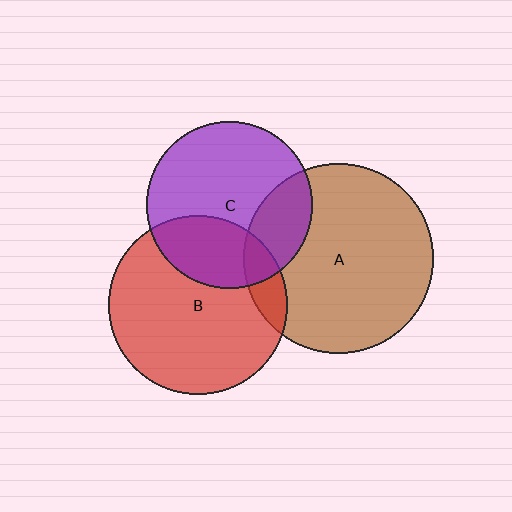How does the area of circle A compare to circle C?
Approximately 1.3 times.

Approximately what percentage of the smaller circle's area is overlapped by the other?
Approximately 10%.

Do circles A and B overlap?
Yes.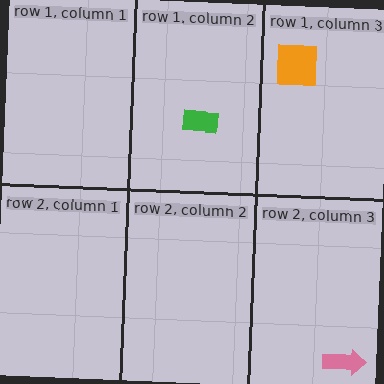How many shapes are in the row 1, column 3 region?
1.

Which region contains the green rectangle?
The row 1, column 2 region.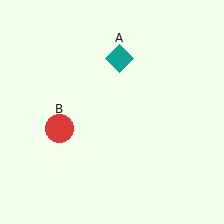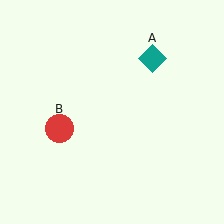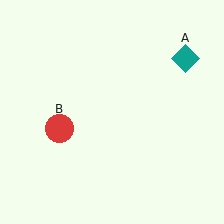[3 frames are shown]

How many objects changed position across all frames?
1 object changed position: teal diamond (object A).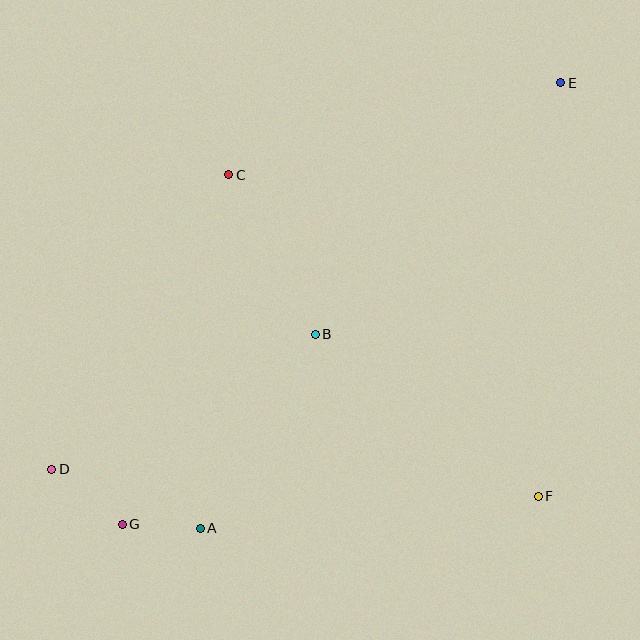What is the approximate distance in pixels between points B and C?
The distance between B and C is approximately 182 pixels.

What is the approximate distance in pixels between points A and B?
The distance between A and B is approximately 225 pixels.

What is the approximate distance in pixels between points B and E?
The distance between B and E is approximately 351 pixels.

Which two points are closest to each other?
Points A and G are closest to each other.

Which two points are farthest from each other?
Points D and E are farthest from each other.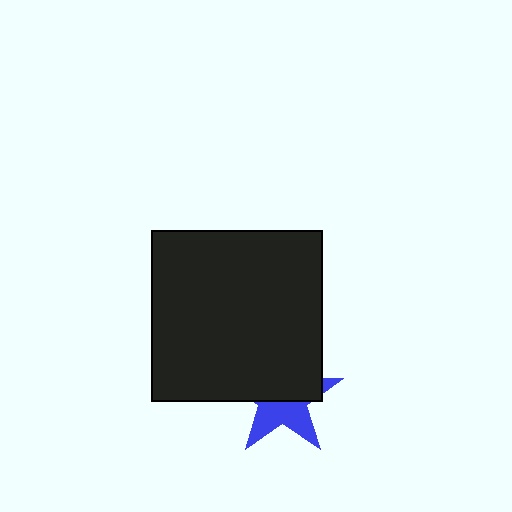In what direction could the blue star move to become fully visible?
The blue star could move down. That would shift it out from behind the black square entirely.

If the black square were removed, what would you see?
You would see the complete blue star.